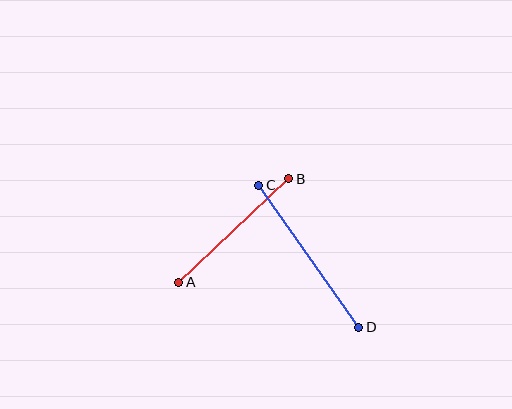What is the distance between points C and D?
The distance is approximately 174 pixels.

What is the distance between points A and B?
The distance is approximately 151 pixels.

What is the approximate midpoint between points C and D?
The midpoint is at approximately (309, 256) pixels.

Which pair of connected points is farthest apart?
Points C and D are farthest apart.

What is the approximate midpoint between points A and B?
The midpoint is at approximately (234, 231) pixels.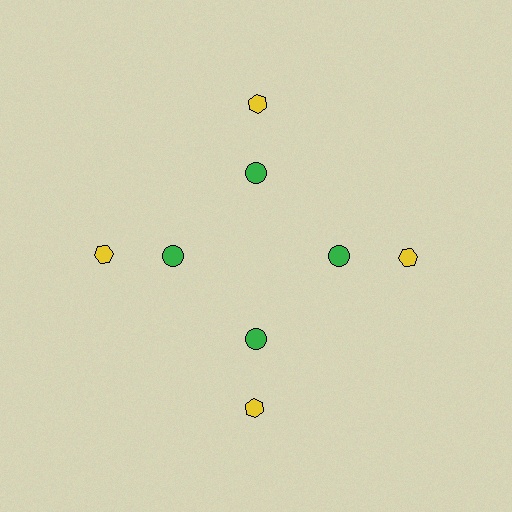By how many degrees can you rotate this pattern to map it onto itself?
The pattern maps onto itself every 90 degrees of rotation.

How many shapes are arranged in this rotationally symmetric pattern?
There are 8 shapes, arranged in 4 groups of 2.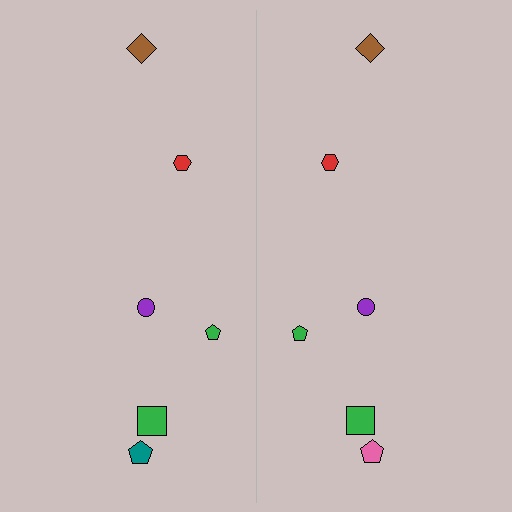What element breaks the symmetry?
The pink pentagon on the right side breaks the symmetry — its mirror counterpart is teal.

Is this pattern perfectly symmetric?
No, the pattern is not perfectly symmetric. The pink pentagon on the right side breaks the symmetry — its mirror counterpart is teal.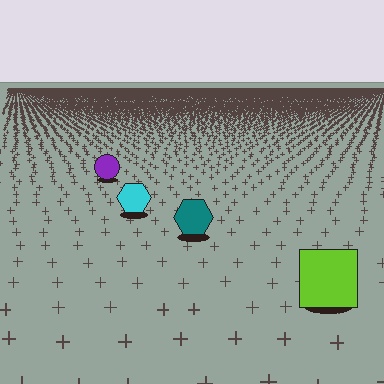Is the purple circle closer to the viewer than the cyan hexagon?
No. The cyan hexagon is closer — you can tell from the texture gradient: the ground texture is coarser near it.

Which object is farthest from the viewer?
The purple circle is farthest from the viewer. It appears smaller and the ground texture around it is denser.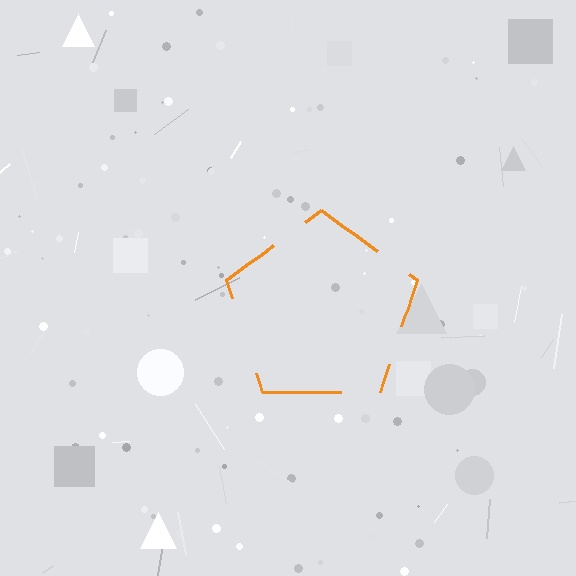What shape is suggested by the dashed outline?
The dashed outline suggests a pentagon.